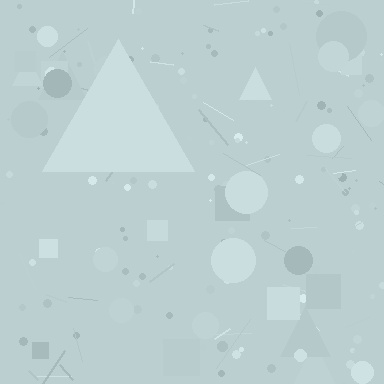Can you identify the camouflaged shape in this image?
The camouflaged shape is a triangle.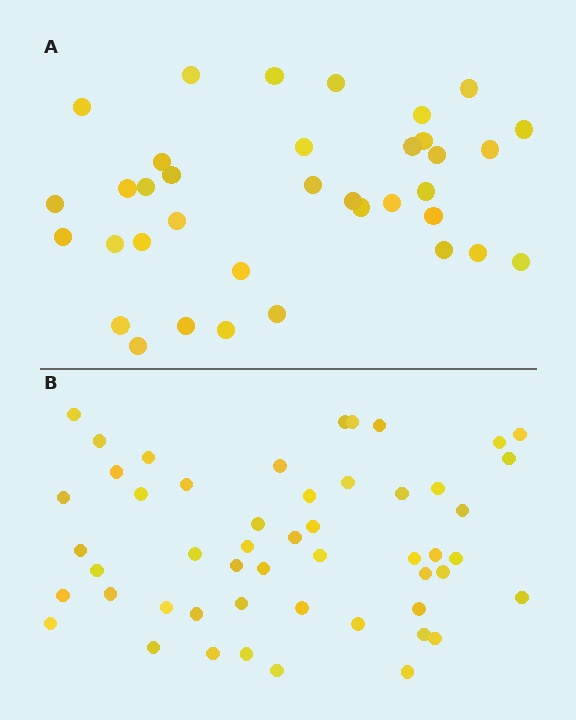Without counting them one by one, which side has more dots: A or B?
Region B (the bottom region) has more dots.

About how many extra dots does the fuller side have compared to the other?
Region B has approximately 15 more dots than region A.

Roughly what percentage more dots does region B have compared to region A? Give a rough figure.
About 40% more.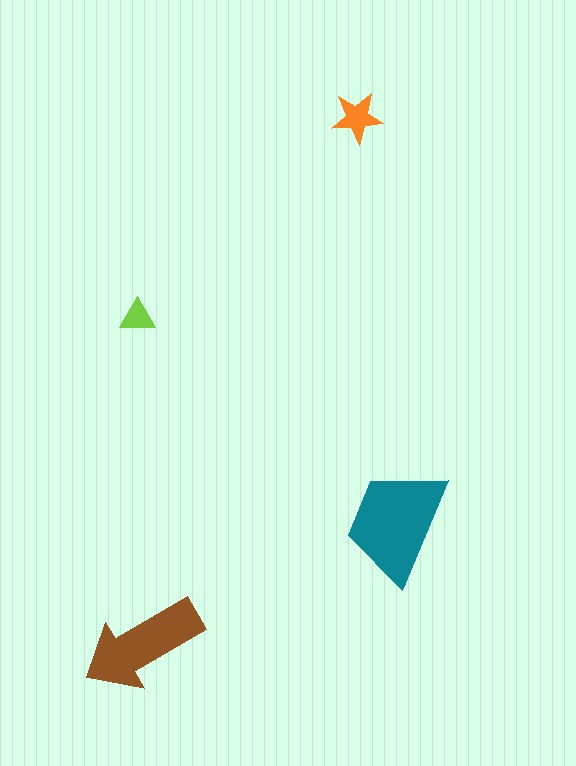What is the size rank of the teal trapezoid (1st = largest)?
1st.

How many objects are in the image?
There are 4 objects in the image.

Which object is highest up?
The orange star is topmost.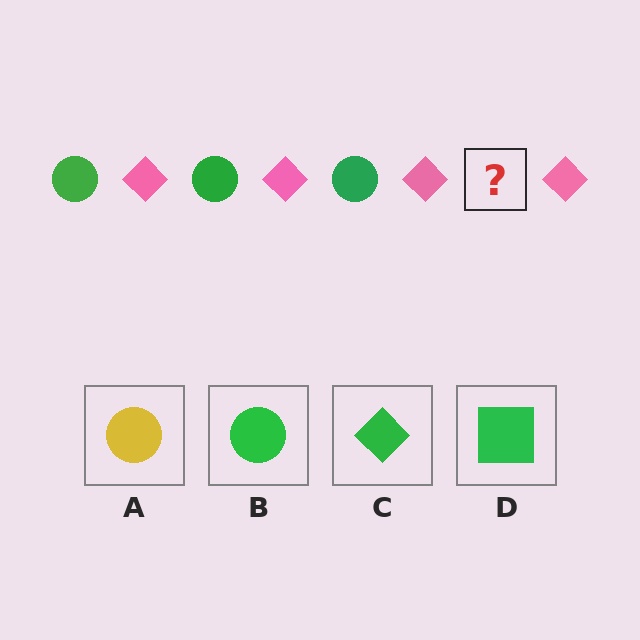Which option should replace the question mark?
Option B.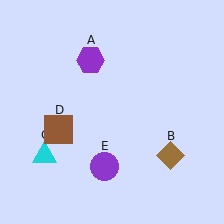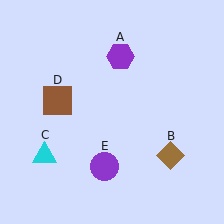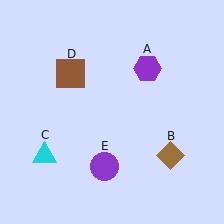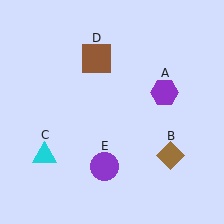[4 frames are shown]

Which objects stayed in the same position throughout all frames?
Brown diamond (object B) and cyan triangle (object C) and purple circle (object E) remained stationary.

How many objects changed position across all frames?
2 objects changed position: purple hexagon (object A), brown square (object D).